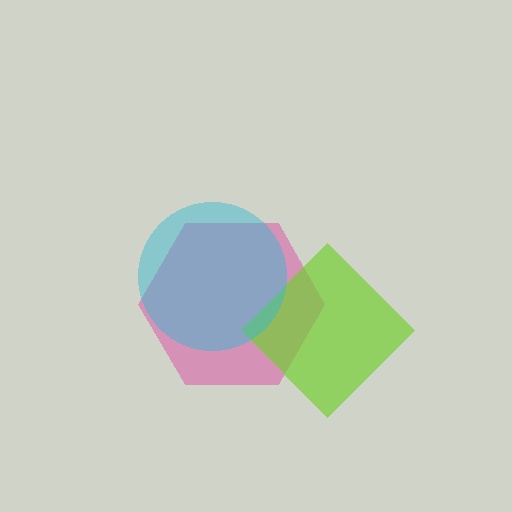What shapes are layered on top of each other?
The layered shapes are: a pink hexagon, a lime diamond, a cyan circle.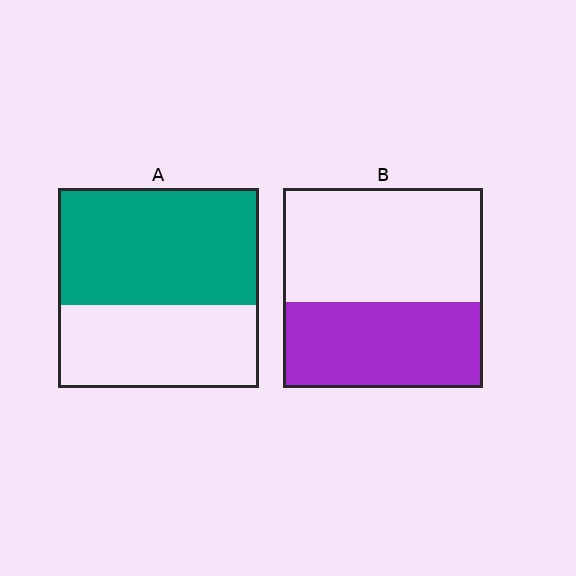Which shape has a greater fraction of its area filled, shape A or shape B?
Shape A.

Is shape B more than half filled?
No.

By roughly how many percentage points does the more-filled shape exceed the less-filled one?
By roughly 15 percentage points (A over B).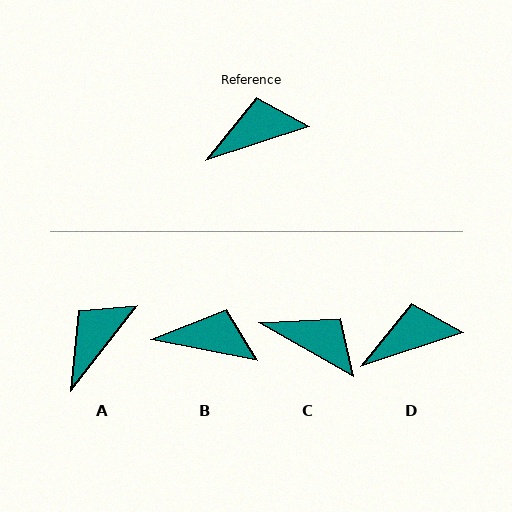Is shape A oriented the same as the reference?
No, it is off by about 34 degrees.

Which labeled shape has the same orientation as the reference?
D.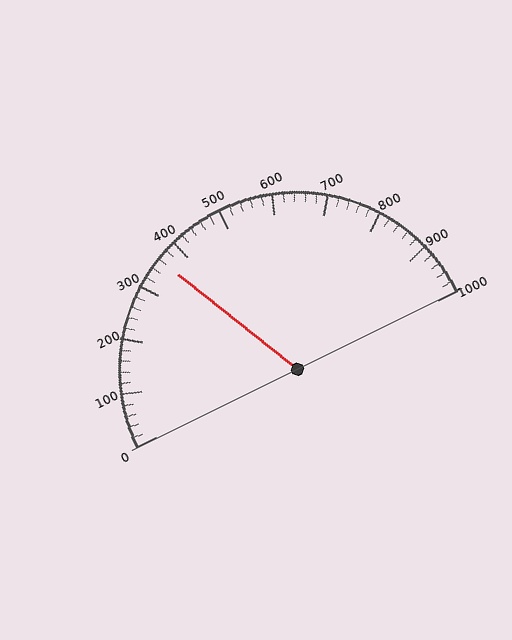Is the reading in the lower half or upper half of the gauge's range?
The reading is in the lower half of the range (0 to 1000).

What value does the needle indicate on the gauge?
The needle indicates approximately 360.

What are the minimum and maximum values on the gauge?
The gauge ranges from 0 to 1000.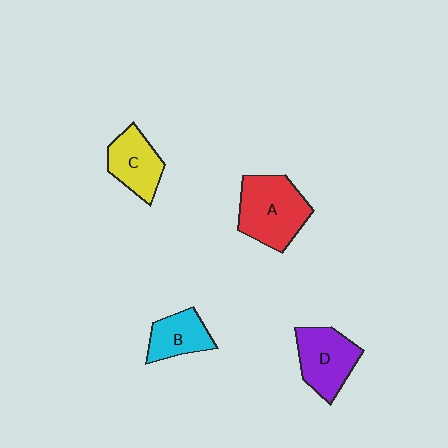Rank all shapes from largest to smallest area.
From largest to smallest: A (red), D (purple), C (yellow), B (cyan).